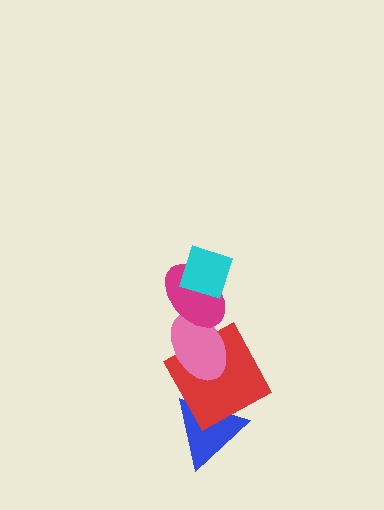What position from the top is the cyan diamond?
The cyan diamond is 1st from the top.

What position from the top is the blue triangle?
The blue triangle is 5th from the top.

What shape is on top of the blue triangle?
The red square is on top of the blue triangle.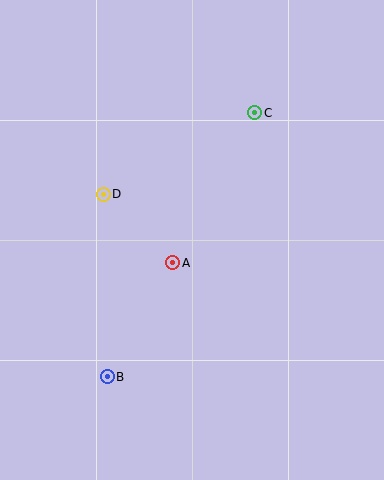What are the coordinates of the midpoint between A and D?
The midpoint between A and D is at (138, 229).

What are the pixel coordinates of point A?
Point A is at (173, 263).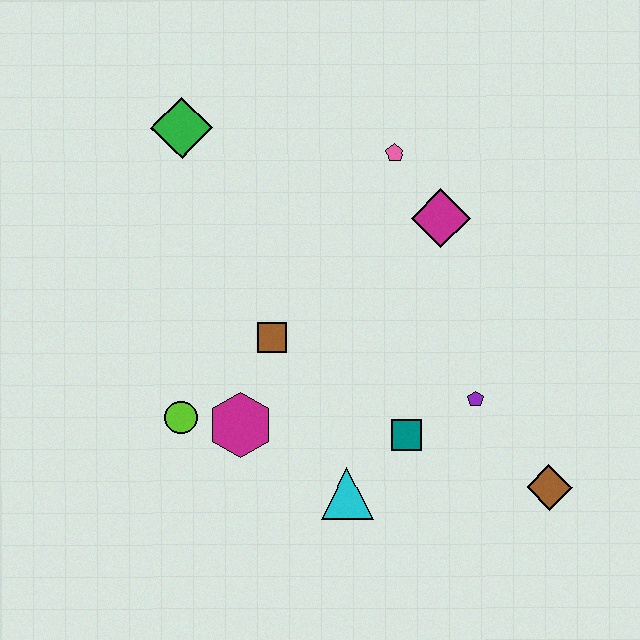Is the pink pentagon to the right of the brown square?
Yes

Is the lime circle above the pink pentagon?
No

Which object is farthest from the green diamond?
The brown diamond is farthest from the green diamond.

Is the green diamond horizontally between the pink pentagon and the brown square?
No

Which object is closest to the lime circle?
The magenta hexagon is closest to the lime circle.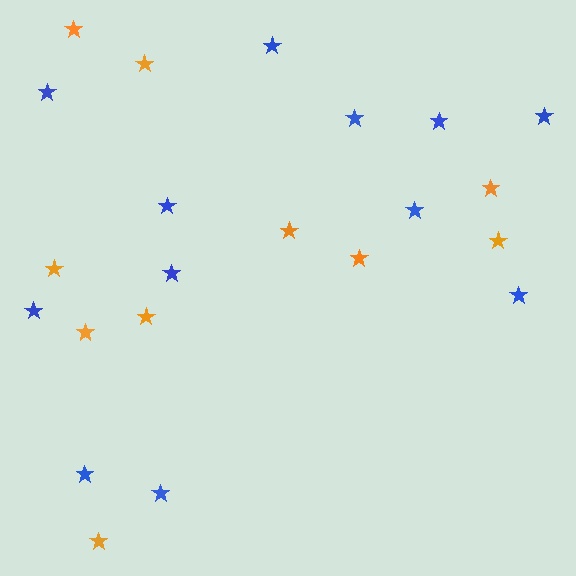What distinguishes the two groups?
There are 2 groups: one group of orange stars (10) and one group of blue stars (12).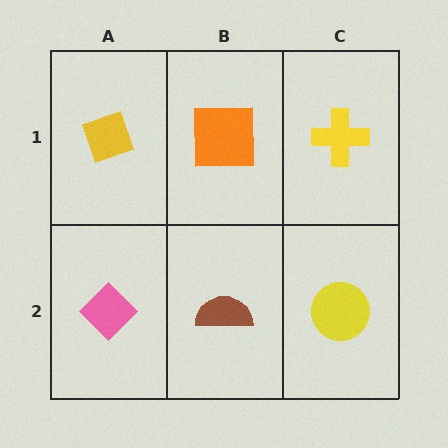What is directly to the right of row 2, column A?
A brown semicircle.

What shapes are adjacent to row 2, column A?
A yellow diamond (row 1, column A), a brown semicircle (row 2, column B).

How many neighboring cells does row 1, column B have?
3.